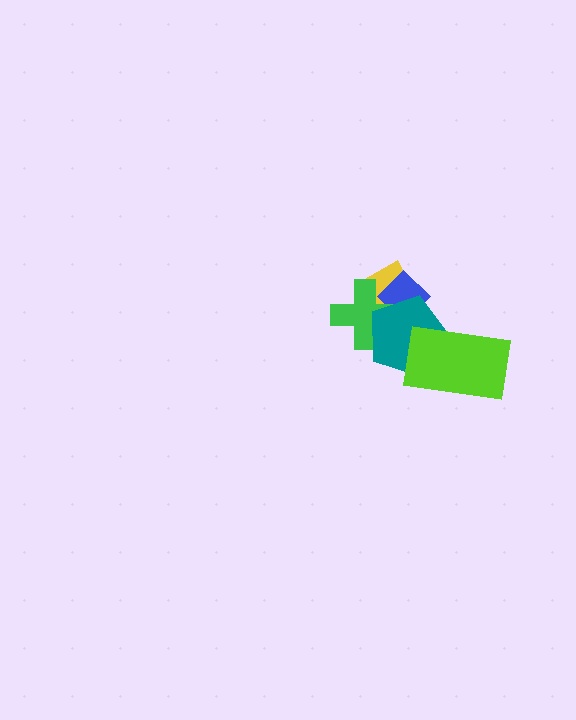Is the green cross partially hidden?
Yes, it is partially covered by another shape.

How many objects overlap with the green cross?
3 objects overlap with the green cross.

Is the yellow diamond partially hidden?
Yes, it is partially covered by another shape.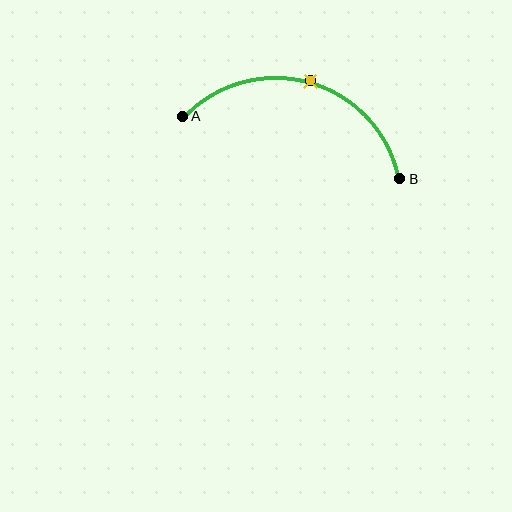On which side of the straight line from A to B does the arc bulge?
The arc bulges above the straight line connecting A and B.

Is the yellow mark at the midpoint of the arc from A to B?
Yes. The yellow mark lies on the arc at equal arc-length from both A and B — it is the arc midpoint.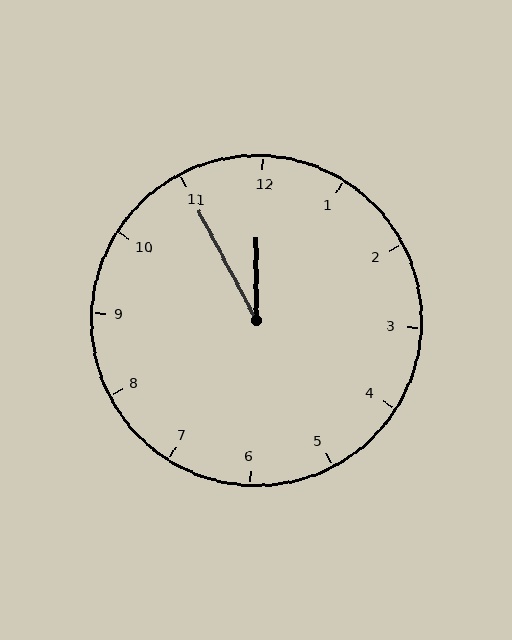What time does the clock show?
11:55.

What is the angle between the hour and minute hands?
Approximately 28 degrees.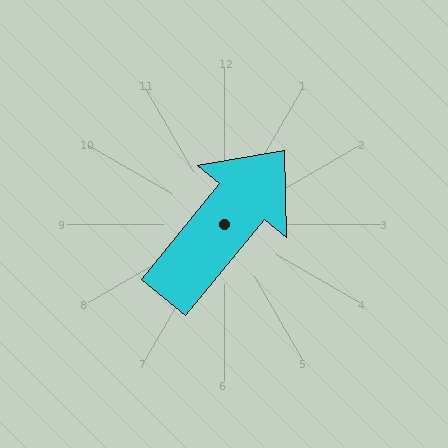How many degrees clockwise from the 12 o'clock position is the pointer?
Approximately 39 degrees.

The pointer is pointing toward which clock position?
Roughly 1 o'clock.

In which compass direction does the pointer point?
Northeast.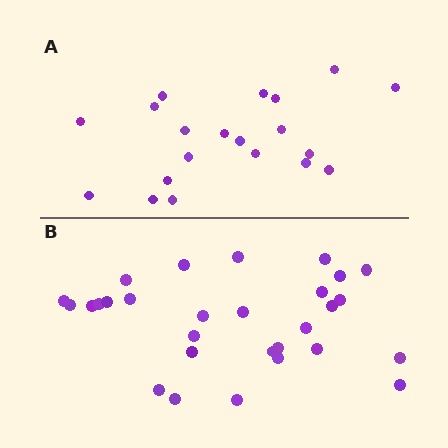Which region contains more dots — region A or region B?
Region B (the bottom region) has more dots.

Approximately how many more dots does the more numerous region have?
Region B has roughly 8 or so more dots than region A.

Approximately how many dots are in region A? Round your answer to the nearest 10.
About 20 dots.